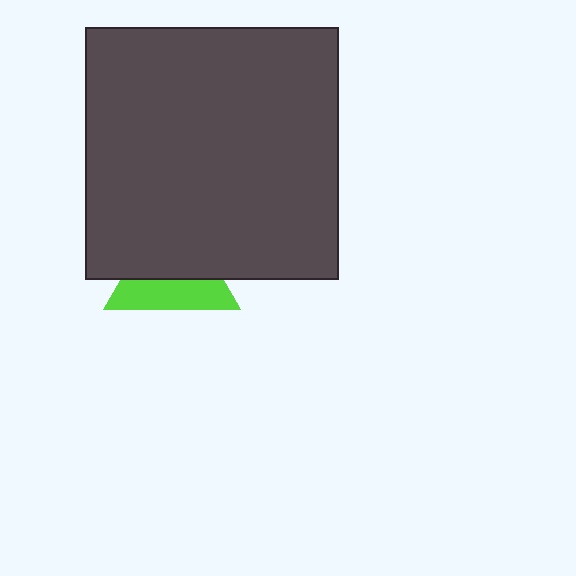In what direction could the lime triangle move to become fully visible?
The lime triangle could move down. That would shift it out from behind the dark gray square entirely.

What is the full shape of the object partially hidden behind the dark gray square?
The partially hidden object is a lime triangle.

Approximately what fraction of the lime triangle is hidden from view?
Roughly 56% of the lime triangle is hidden behind the dark gray square.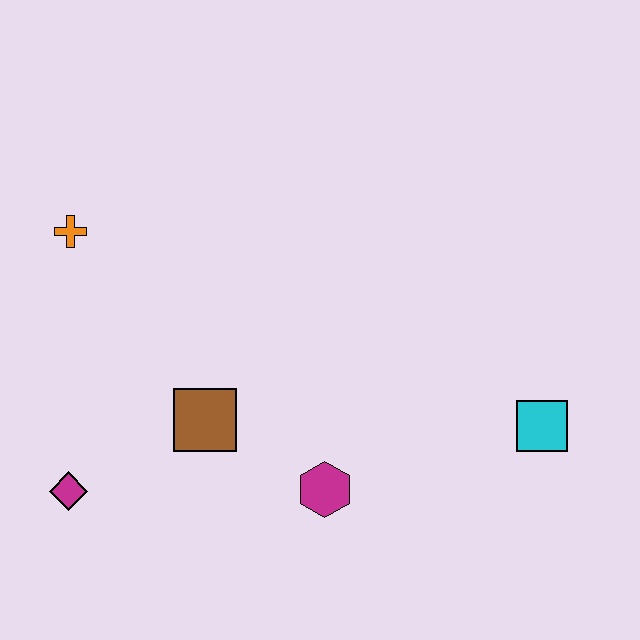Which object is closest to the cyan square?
The magenta hexagon is closest to the cyan square.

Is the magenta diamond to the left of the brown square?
Yes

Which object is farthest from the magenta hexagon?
The orange cross is farthest from the magenta hexagon.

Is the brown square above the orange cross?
No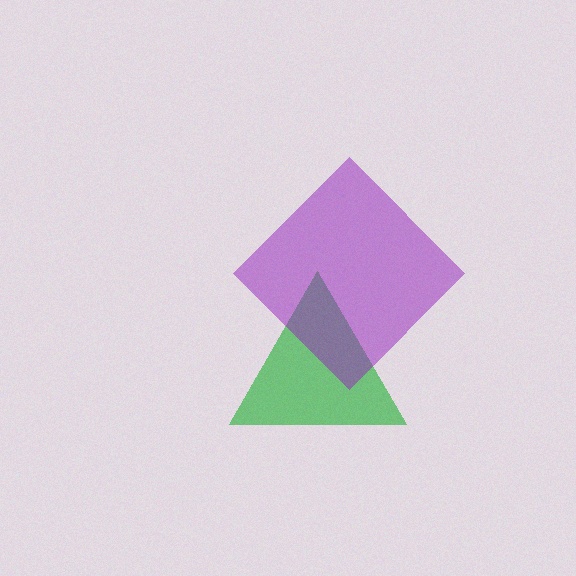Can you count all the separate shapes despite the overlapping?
Yes, there are 2 separate shapes.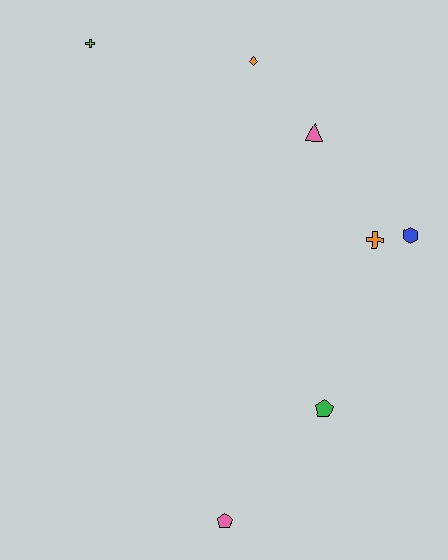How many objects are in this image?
There are 7 objects.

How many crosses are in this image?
There are 2 crosses.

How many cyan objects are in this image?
There are no cyan objects.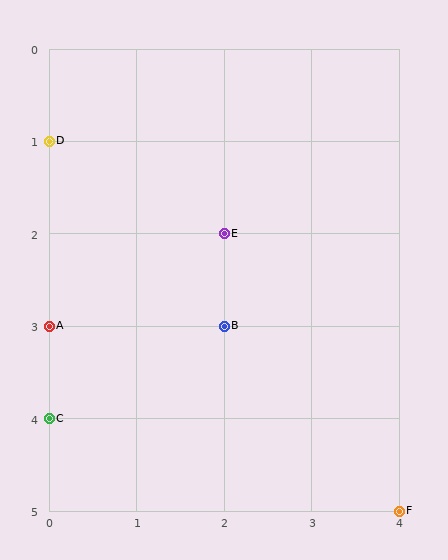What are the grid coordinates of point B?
Point B is at grid coordinates (2, 3).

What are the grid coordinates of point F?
Point F is at grid coordinates (4, 5).